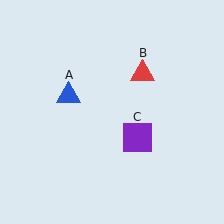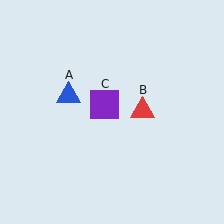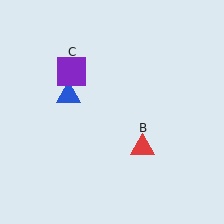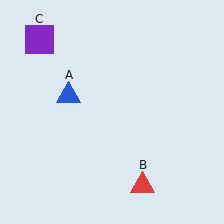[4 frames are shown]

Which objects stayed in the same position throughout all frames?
Blue triangle (object A) remained stationary.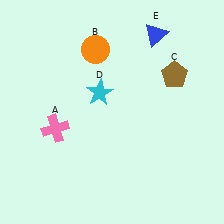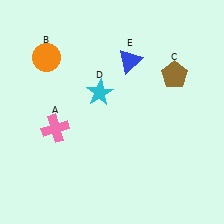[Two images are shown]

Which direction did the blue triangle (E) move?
The blue triangle (E) moved down.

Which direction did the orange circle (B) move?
The orange circle (B) moved left.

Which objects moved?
The objects that moved are: the orange circle (B), the blue triangle (E).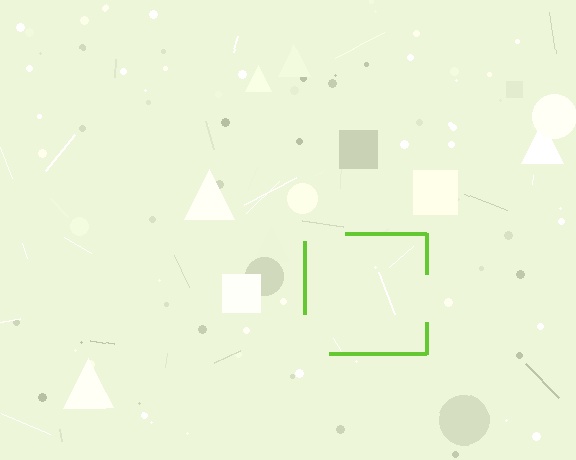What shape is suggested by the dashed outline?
The dashed outline suggests a square.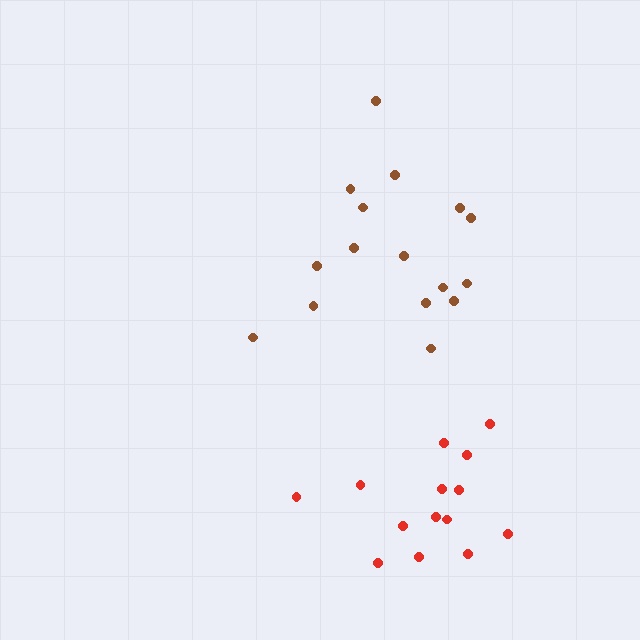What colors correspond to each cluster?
The clusters are colored: red, brown.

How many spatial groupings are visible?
There are 2 spatial groupings.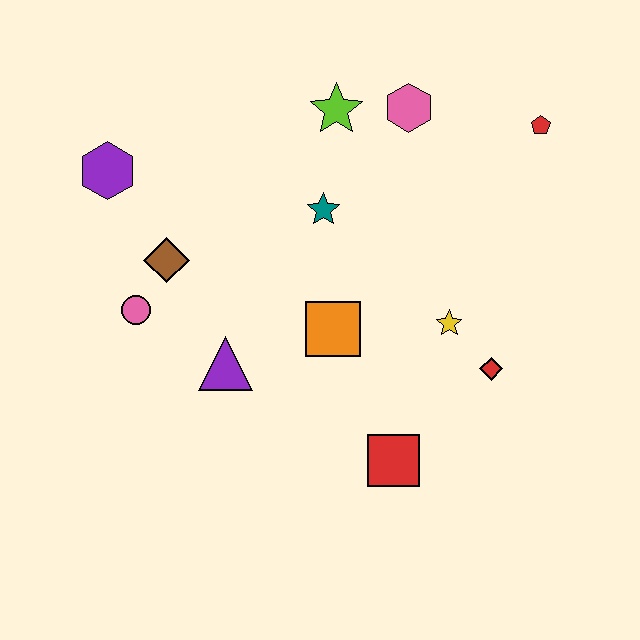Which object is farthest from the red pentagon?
The pink circle is farthest from the red pentagon.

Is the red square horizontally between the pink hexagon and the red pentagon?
No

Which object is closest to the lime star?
The pink hexagon is closest to the lime star.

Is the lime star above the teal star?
Yes